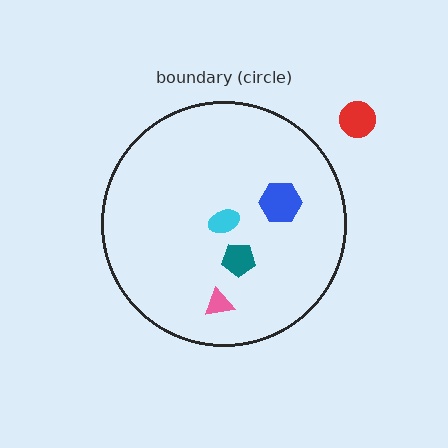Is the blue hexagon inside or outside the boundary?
Inside.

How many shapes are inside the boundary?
4 inside, 1 outside.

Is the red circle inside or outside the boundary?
Outside.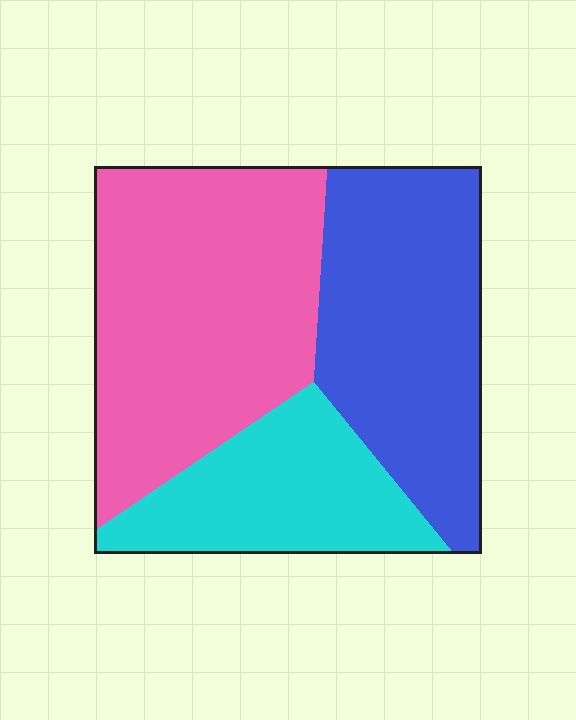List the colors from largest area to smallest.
From largest to smallest: pink, blue, cyan.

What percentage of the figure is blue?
Blue covers 34% of the figure.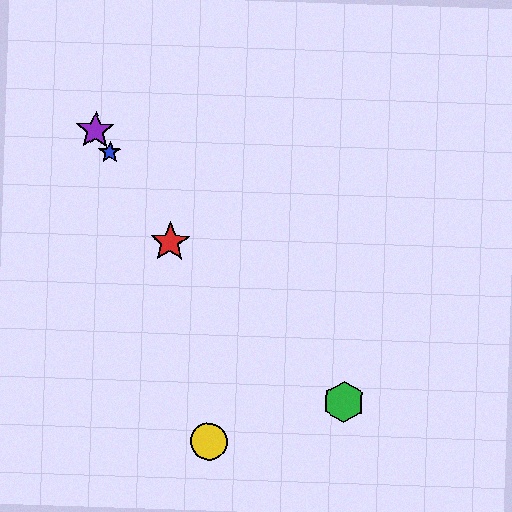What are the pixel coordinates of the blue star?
The blue star is at (110, 153).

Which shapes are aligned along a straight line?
The red star, the blue star, the purple star are aligned along a straight line.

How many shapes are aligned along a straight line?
3 shapes (the red star, the blue star, the purple star) are aligned along a straight line.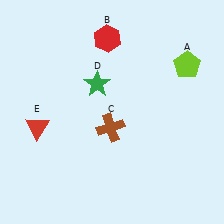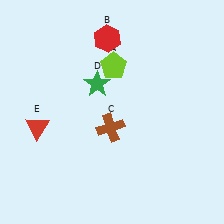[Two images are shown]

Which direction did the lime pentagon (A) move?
The lime pentagon (A) moved left.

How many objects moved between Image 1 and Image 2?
1 object moved between the two images.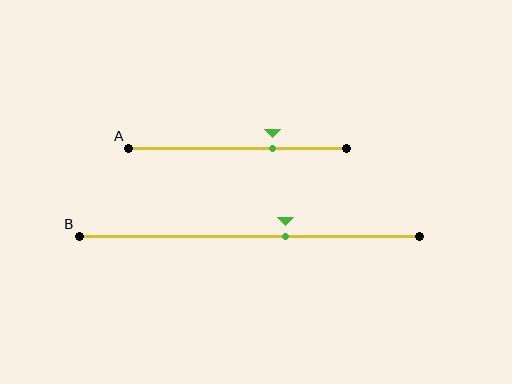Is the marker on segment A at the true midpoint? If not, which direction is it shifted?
No, the marker on segment A is shifted to the right by about 16% of the segment length.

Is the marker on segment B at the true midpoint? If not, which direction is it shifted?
No, the marker on segment B is shifted to the right by about 11% of the segment length.